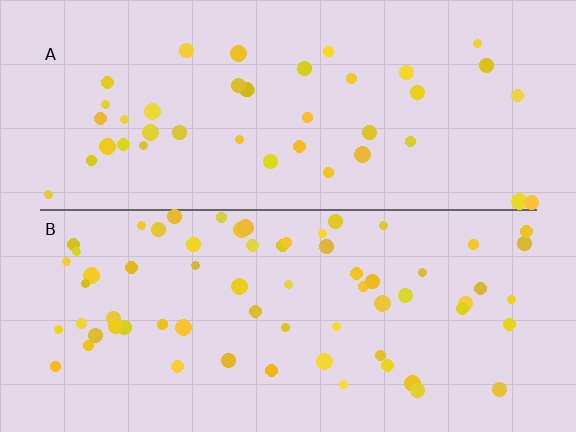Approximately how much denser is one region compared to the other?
Approximately 1.6× — region B over region A.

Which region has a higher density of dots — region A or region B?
B (the bottom).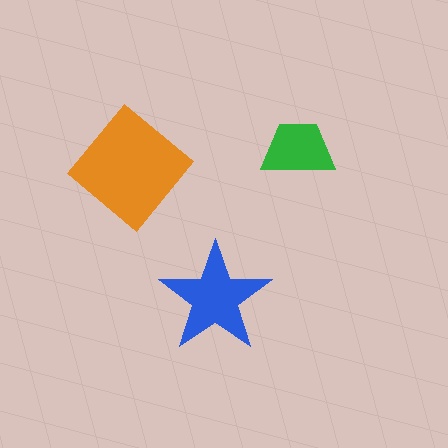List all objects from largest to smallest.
The orange diamond, the blue star, the green trapezoid.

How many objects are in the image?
There are 3 objects in the image.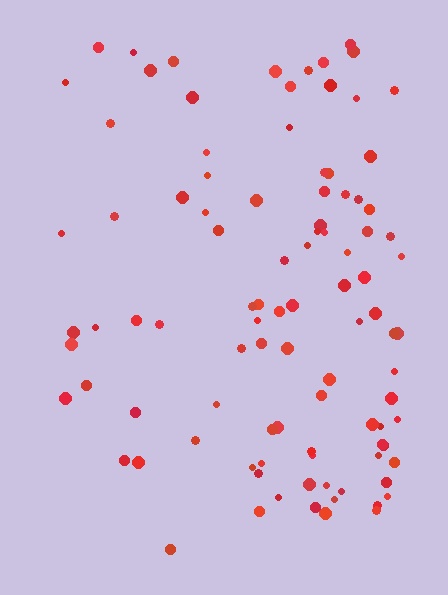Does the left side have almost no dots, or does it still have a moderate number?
Still a moderate number, just noticeably fewer than the right.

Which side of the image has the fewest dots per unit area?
The left.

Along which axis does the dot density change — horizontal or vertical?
Horizontal.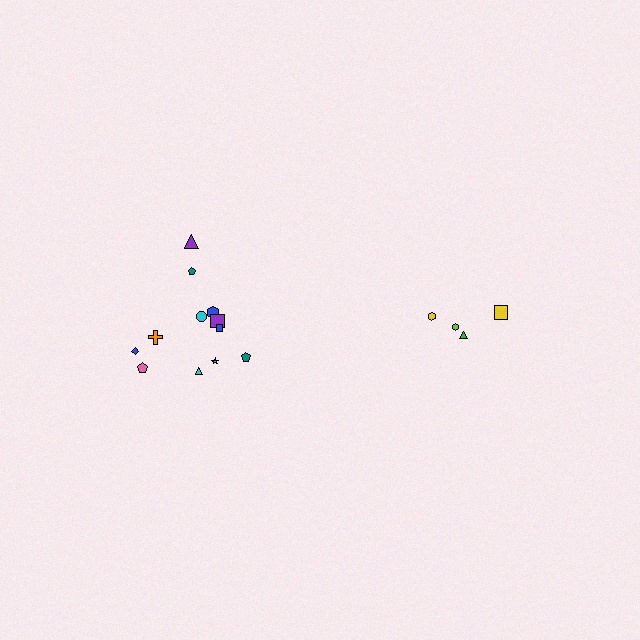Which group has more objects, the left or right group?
The left group.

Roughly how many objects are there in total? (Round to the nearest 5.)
Roughly 15 objects in total.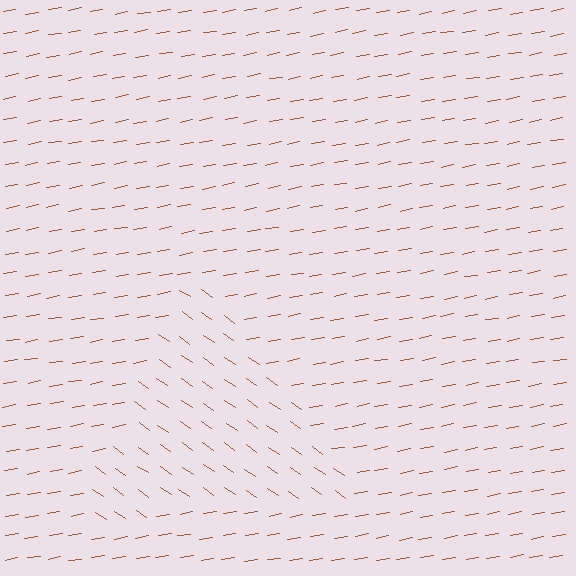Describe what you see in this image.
The image is filled with small brown line segments. A triangle region in the image has lines oriented differently from the surrounding lines, creating a visible texture boundary.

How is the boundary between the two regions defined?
The boundary is defined purely by a change in line orientation (approximately 45 degrees difference). All lines are the same color and thickness.